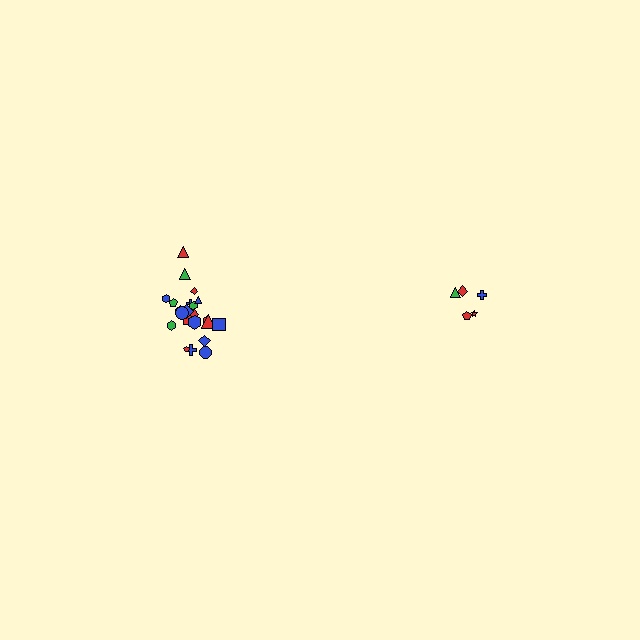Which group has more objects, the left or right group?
The left group.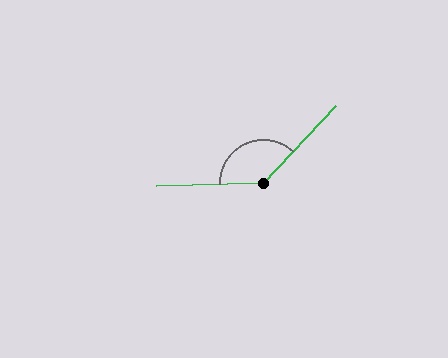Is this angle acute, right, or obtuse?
It is obtuse.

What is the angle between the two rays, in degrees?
Approximately 134 degrees.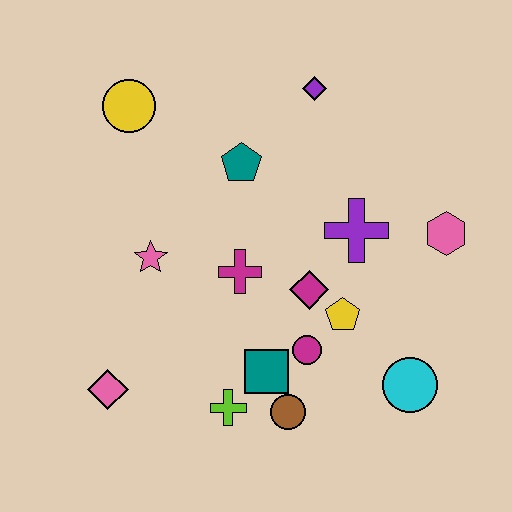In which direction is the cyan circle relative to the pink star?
The cyan circle is to the right of the pink star.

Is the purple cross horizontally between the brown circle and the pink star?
No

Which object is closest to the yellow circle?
The teal pentagon is closest to the yellow circle.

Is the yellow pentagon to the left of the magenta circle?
No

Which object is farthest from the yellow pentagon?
The yellow circle is farthest from the yellow pentagon.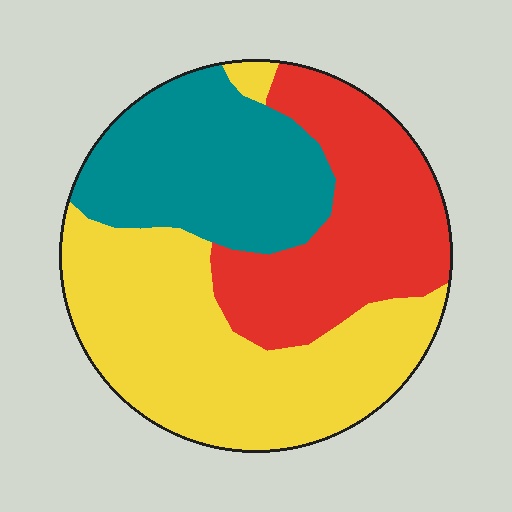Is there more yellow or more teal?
Yellow.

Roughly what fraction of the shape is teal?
Teal takes up about one quarter (1/4) of the shape.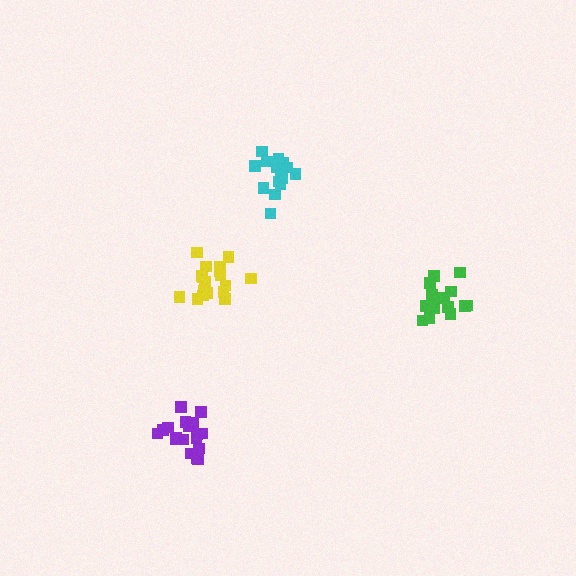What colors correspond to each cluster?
The clusters are colored: yellow, purple, cyan, green.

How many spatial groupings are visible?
There are 4 spatial groupings.